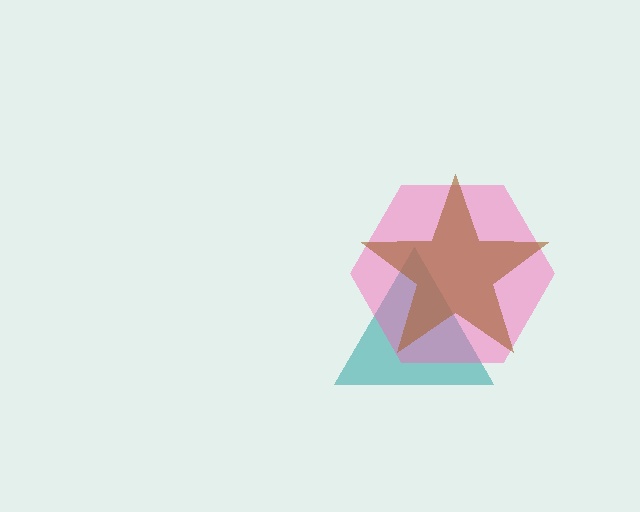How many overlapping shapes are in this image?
There are 3 overlapping shapes in the image.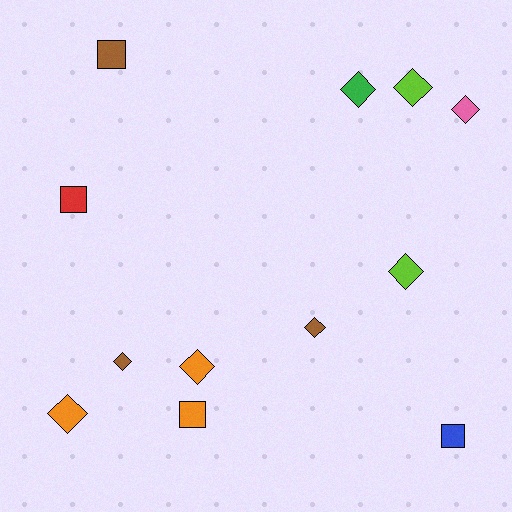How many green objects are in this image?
There is 1 green object.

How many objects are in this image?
There are 12 objects.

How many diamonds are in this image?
There are 8 diamonds.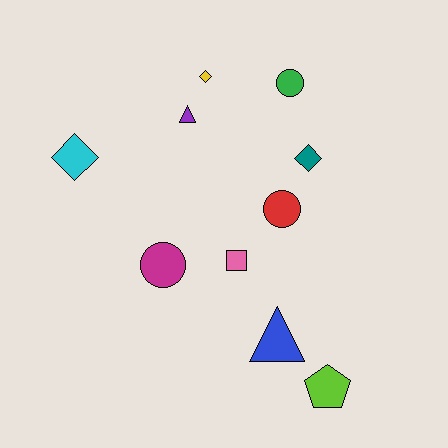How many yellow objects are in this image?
There is 1 yellow object.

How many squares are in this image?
There is 1 square.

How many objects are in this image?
There are 10 objects.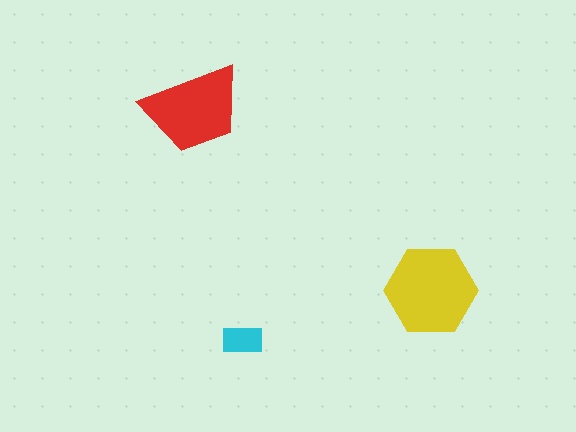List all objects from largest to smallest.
The yellow hexagon, the red trapezoid, the cyan rectangle.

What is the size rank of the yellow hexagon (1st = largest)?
1st.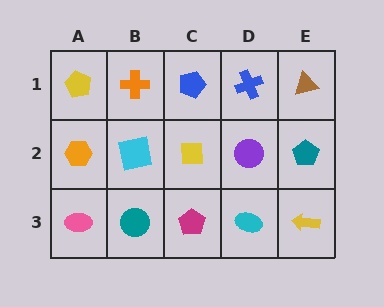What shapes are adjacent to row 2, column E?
A brown triangle (row 1, column E), a yellow arrow (row 3, column E), a purple circle (row 2, column D).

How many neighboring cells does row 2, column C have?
4.